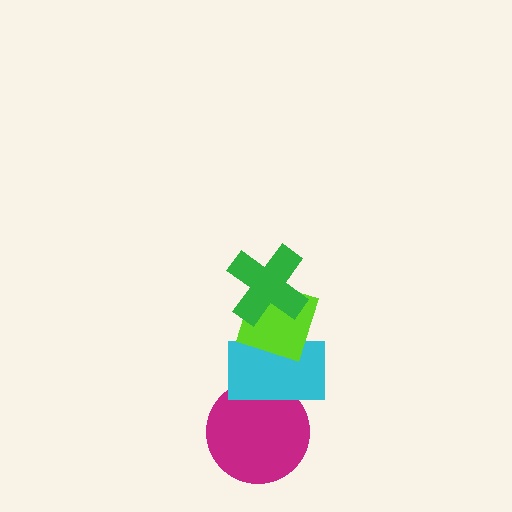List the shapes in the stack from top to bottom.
From top to bottom: the green cross, the lime diamond, the cyan rectangle, the magenta circle.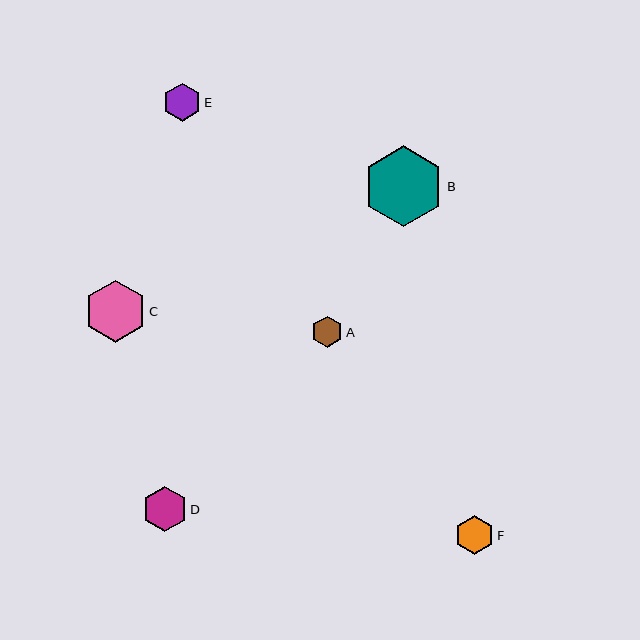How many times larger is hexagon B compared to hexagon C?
Hexagon B is approximately 1.3 times the size of hexagon C.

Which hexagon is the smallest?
Hexagon A is the smallest with a size of approximately 31 pixels.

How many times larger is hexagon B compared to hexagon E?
Hexagon B is approximately 2.1 times the size of hexagon E.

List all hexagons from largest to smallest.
From largest to smallest: B, C, D, F, E, A.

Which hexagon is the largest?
Hexagon B is the largest with a size of approximately 80 pixels.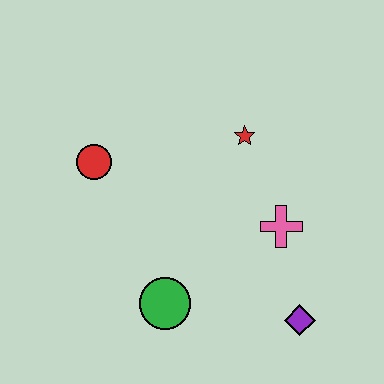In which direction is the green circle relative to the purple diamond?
The green circle is to the left of the purple diamond.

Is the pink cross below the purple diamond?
No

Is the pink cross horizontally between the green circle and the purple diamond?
Yes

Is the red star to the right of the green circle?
Yes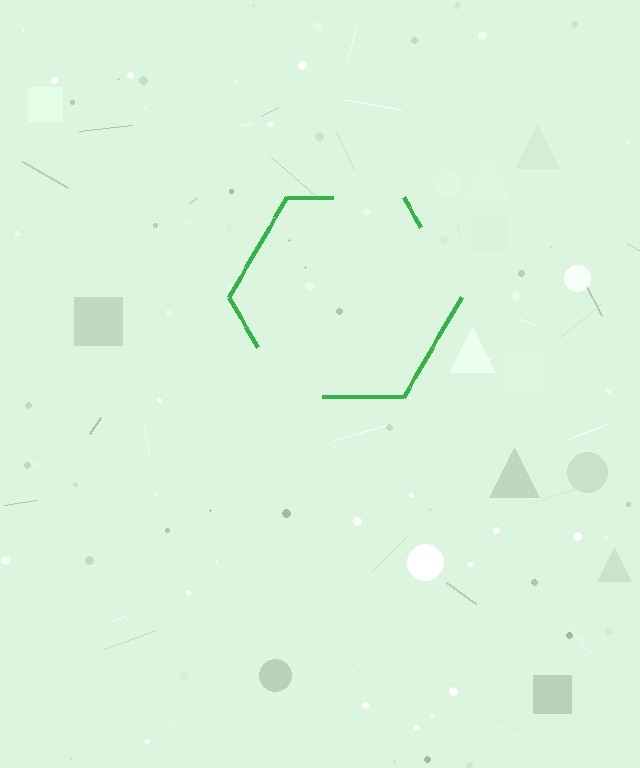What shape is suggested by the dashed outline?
The dashed outline suggests a hexagon.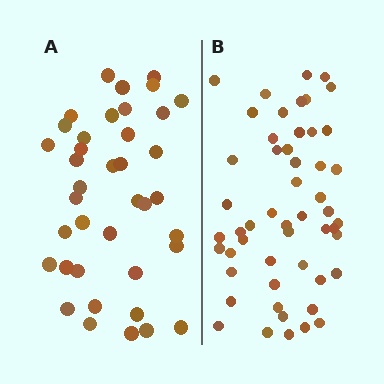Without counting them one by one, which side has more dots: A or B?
Region B (the right region) has more dots.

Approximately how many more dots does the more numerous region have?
Region B has approximately 15 more dots than region A.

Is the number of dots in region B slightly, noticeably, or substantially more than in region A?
Region B has noticeably more, but not dramatically so. The ratio is roughly 1.3 to 1.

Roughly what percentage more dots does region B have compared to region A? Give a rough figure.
About 35% more.